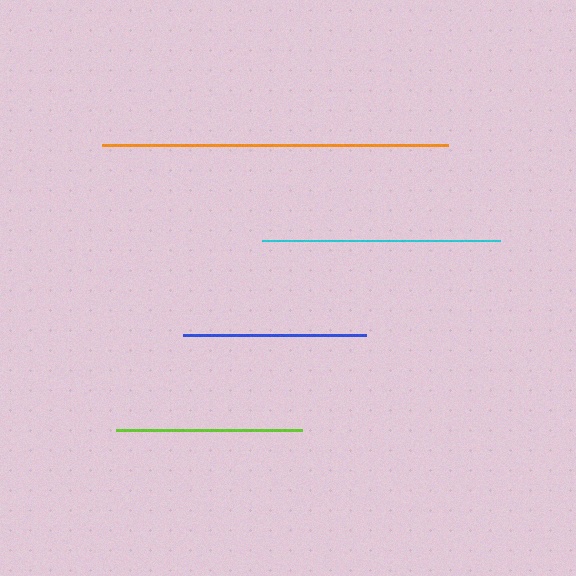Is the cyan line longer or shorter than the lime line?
The cyan line is longer than the lime line.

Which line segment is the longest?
The orange line is the longest at approximately 346 pixels.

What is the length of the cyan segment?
The cyan segment is approximately 237 pixels long.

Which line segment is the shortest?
The blue line is the shortest at approximately 183 pixels.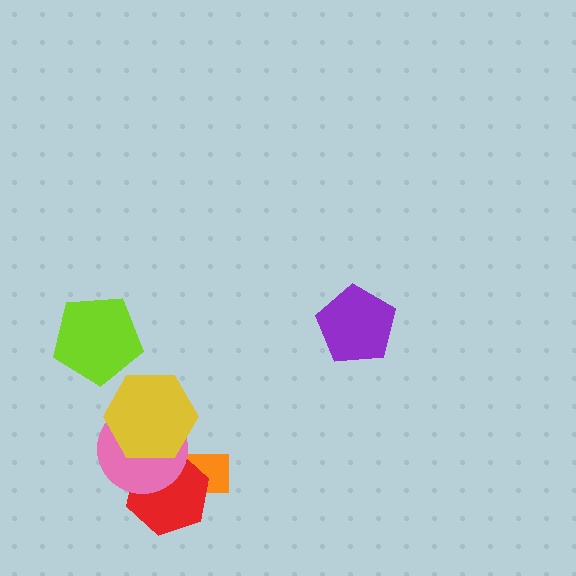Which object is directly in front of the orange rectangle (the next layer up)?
The red hexagon is directly in front of the orange rectangle.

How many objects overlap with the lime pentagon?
0 objects overlap with the lime pentagon.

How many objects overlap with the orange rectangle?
2 objects overlap with the orange rectangle.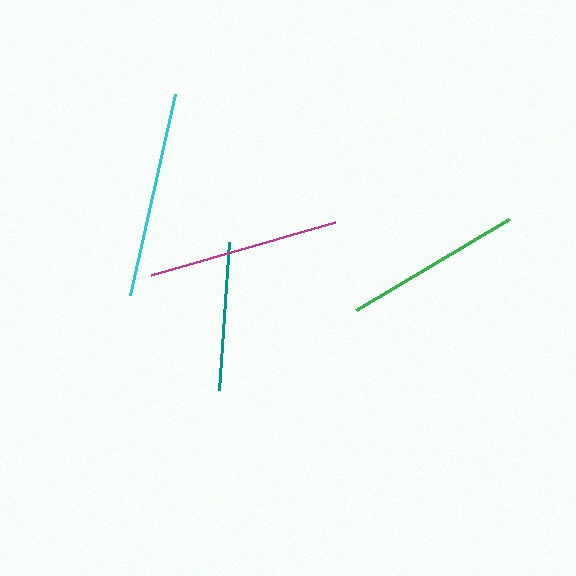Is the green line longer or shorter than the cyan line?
The cyan line is longer than the green line.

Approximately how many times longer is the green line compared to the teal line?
The green line is approximately 1.2 times the length of the teal line.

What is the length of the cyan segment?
The cyan segment is approximately 206 pixels long.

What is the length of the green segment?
The green segment is approximately 178 pixels long.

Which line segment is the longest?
The cyan line is the longest at approximately 206 pixels.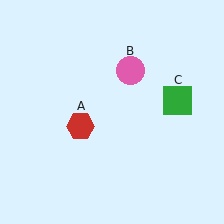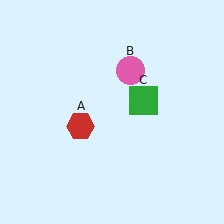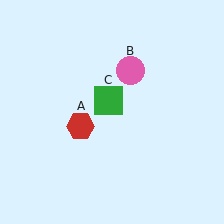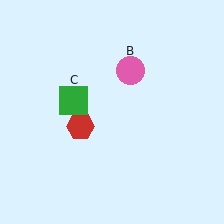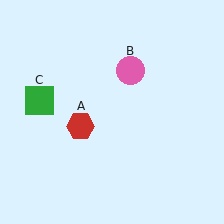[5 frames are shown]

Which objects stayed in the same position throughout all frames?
Red hexagon (object A) and pink circle (object B) remained stationary.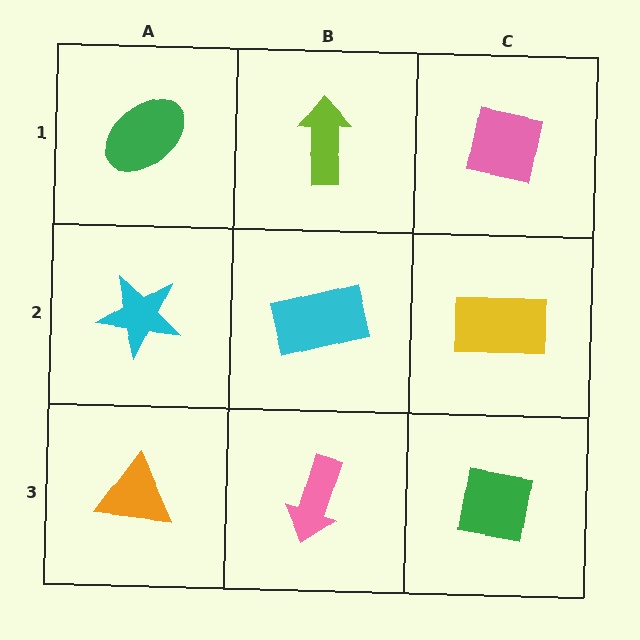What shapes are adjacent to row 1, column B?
A cyan rectangle (row 2, column B), a green ellipse (row 1, column A), a pink square (row 1, column C).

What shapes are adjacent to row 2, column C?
A pink square (row 1, column C), a green square (row 3, column C), a cyan rectangle (row 2, column B).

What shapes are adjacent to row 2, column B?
A lime arrow (row 1, column B), a pink arrow (row 3, column B), a cyan star (row 2, column A), a yellow rectangle (row 2, column C).